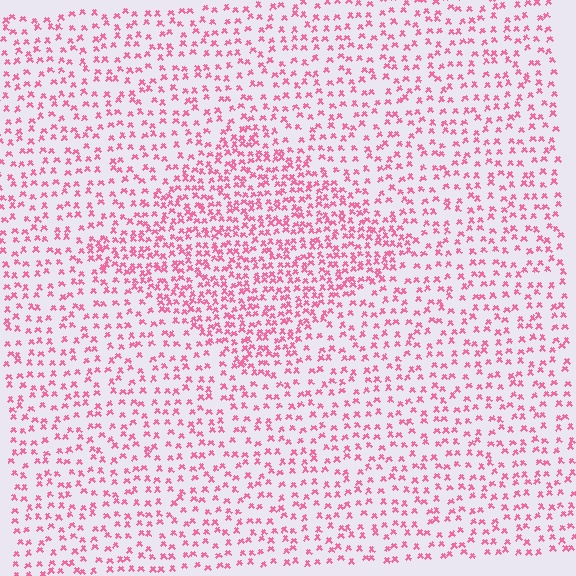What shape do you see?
I see a diamond.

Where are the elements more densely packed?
The elements are more densely packed inside the diamond boundary.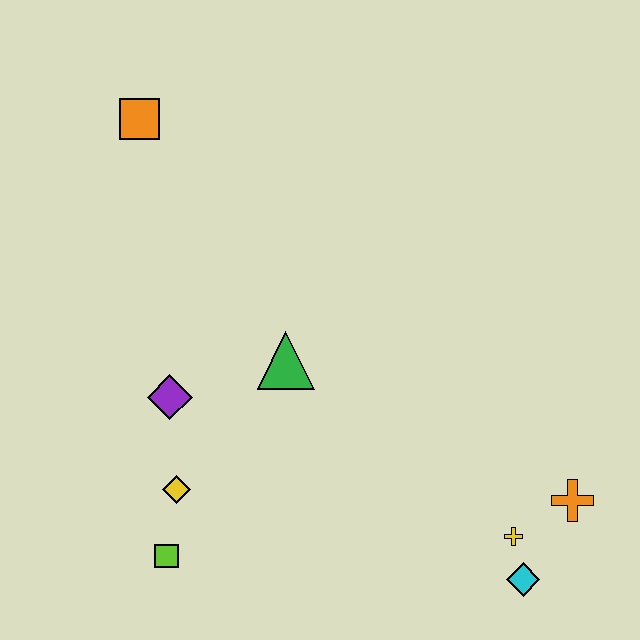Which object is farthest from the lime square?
The orange square is farthest from the lime square.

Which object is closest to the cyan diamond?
The yellow cross is closest to the cyan diamond.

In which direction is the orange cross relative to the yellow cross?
The orange cross is to the right of the yellow cross.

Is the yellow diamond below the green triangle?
Yes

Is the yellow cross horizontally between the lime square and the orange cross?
Yes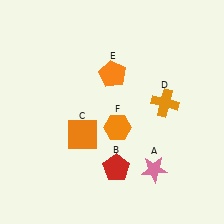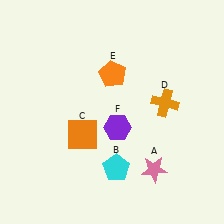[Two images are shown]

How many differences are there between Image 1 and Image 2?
There are 2 differences between the two images.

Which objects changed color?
B changed from red to cyan. F changed from orange to purple.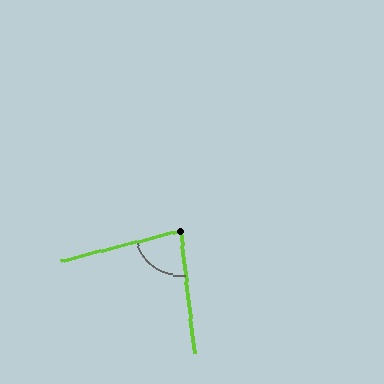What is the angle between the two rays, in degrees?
Approximately 82 degrees.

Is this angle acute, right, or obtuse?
It is acute.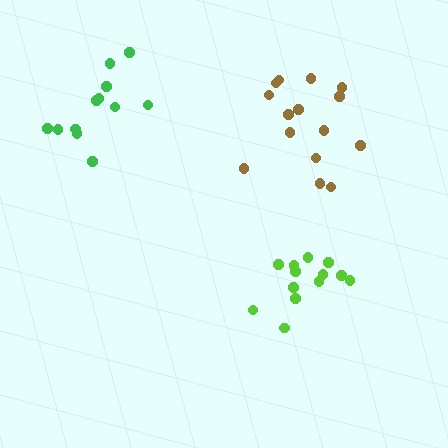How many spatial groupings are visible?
There are 3 spatial groupings.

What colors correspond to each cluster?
The clusters are colored: brown, green, lime.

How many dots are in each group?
Group 1: 15 dots, Group 2: 12 dots, Group 3: 13 dots (40 total).